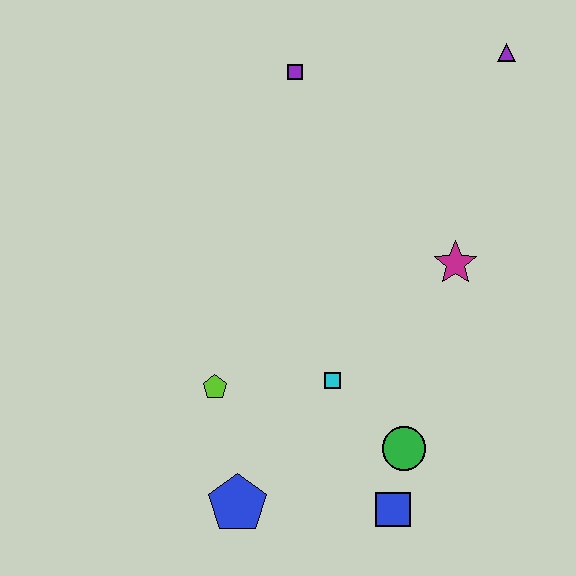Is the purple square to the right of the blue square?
No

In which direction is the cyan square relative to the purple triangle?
The cyan square is below the purple triangle.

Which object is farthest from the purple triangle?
The blue pentagon is farthest from the purple triangle.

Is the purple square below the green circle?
No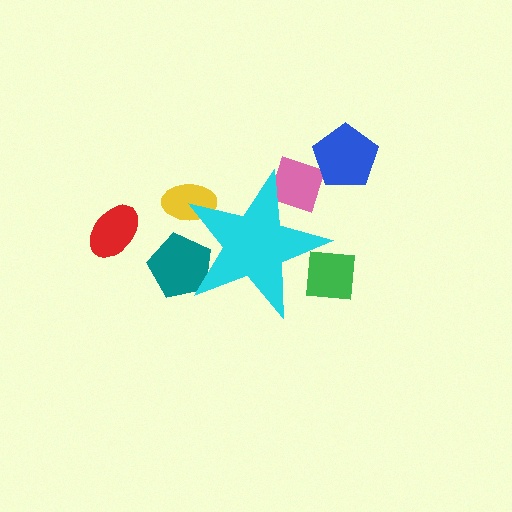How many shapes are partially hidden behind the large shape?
4 shapes are partially hidden.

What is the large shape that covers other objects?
A cyan star.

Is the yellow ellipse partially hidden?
Yes, the yellow ellipse is partially hidden behind the cyan star.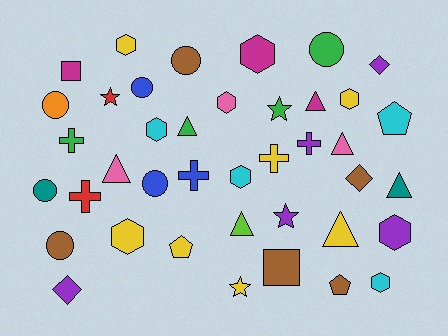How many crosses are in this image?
There are 5 crosses.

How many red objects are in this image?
There are 2 red objects.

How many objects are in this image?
There are 40 objects.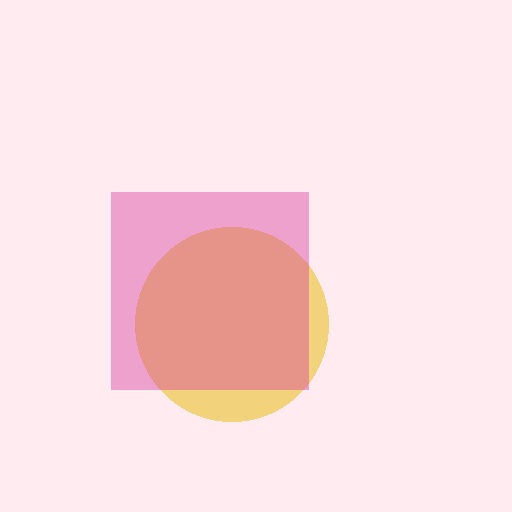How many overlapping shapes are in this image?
There are 2 overlapping shapes in the image.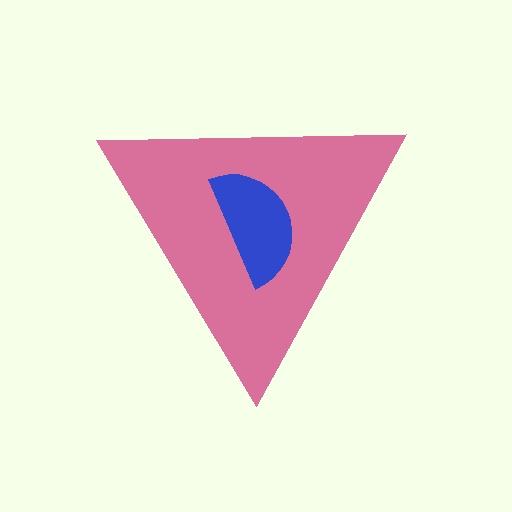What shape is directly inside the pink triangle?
The blue semicircle.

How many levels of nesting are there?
2.